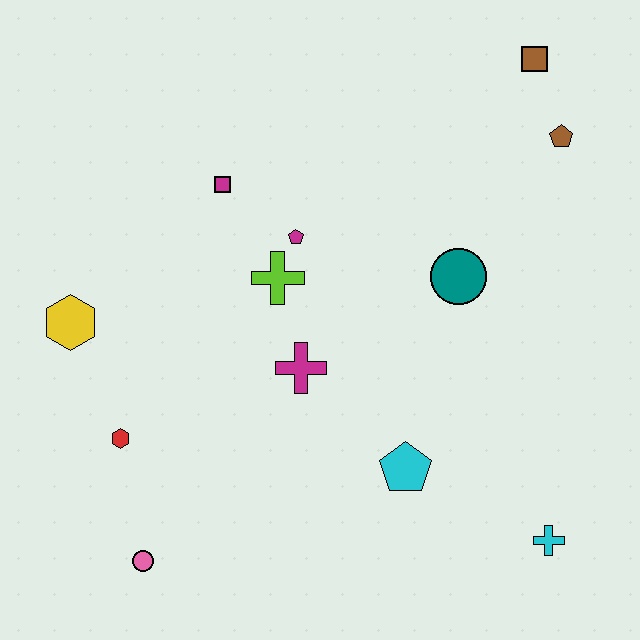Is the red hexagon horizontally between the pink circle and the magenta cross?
No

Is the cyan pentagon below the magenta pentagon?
Yes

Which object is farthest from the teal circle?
The pink circle is farthest from the teal circle.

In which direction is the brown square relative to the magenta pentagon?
The brown square is to the right of the magenta pentagon.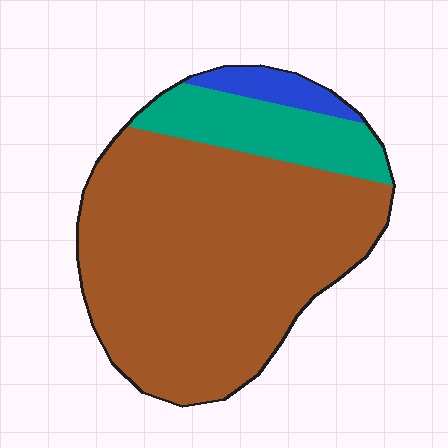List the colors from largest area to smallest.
From largest to smallest: brown, teal, blue.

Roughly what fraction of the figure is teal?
Teal takes up about one sixth (1/6) of the figure.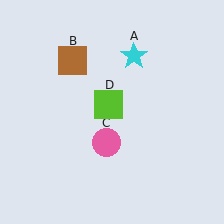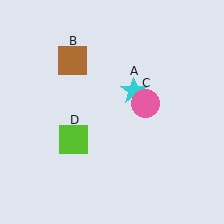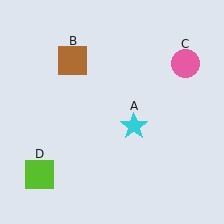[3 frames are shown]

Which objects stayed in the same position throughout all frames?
Brown square (object B) remained stationary.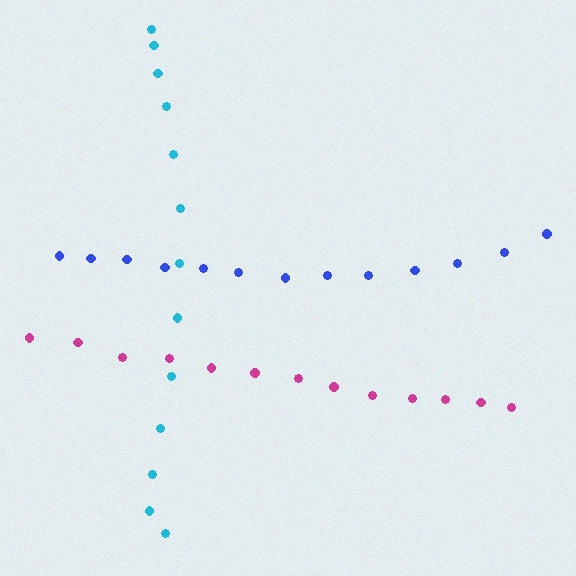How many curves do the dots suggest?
There are 3 distinct paths.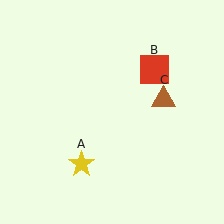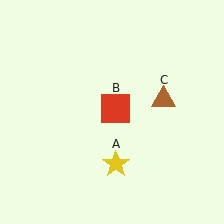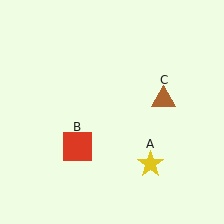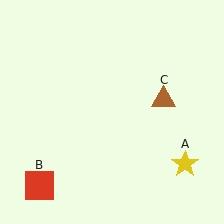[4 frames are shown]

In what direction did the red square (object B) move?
The red square (object B) moved down and to the left.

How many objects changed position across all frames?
2 objects changed position: yellow star (object A), red square (object B).